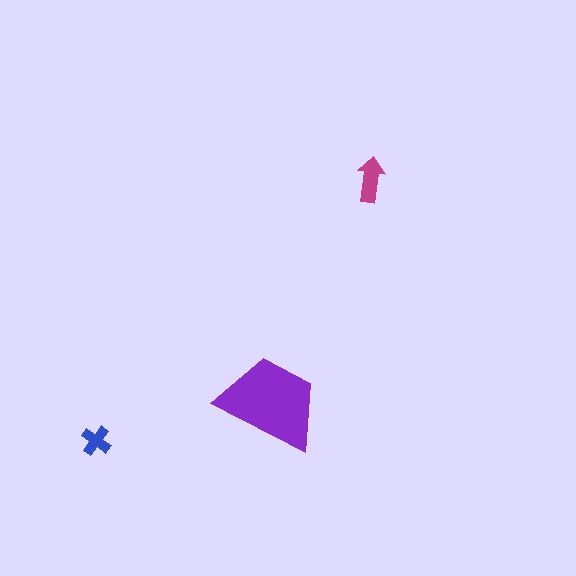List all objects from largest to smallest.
The purple trapezoid, the magenta arrow, the blue cross.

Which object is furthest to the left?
The blue cross is leftmost.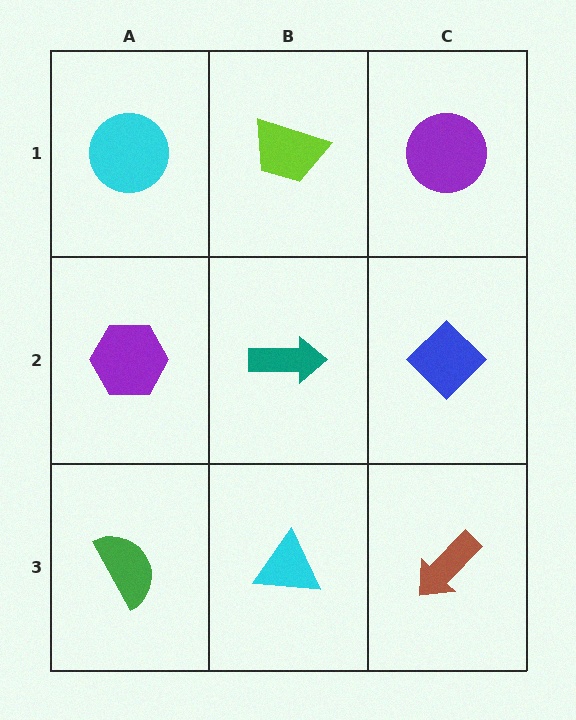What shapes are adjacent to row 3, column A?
A purple hexagon (row 2, column A), a cyan triangle (row 3, column B).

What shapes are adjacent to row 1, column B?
A teal arrow (row 2, column B), a cyan circle (row 1, column A), a purple circle (row 1, column C).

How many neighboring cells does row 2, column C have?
3.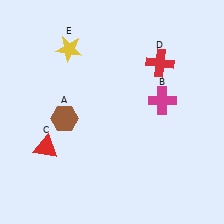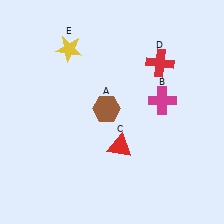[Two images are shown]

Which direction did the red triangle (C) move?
The red triangle (C) moved right.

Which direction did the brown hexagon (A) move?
The brown hexagon (A) moved right.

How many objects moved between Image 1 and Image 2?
2 objects moved between the two images.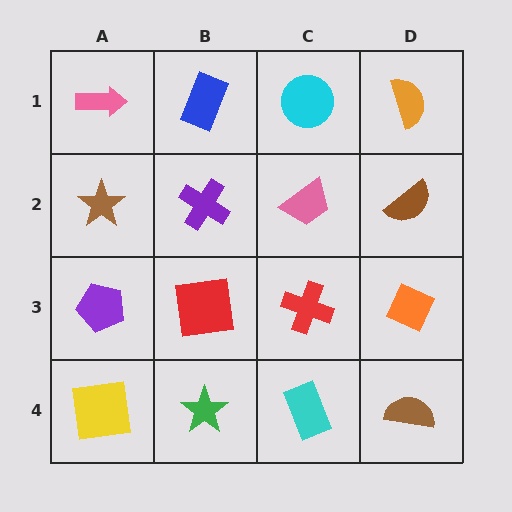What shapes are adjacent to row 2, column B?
A blue rectangle (row 1, column B), a red square (row 3, column B), a brown star (row 2, column A), a pink trapezoid (row 2, column C).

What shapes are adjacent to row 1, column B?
A purple cross (row 2, column B), a pink arrow (row 1, column A), a cyan circle (row 1, column C).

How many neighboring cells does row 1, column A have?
2.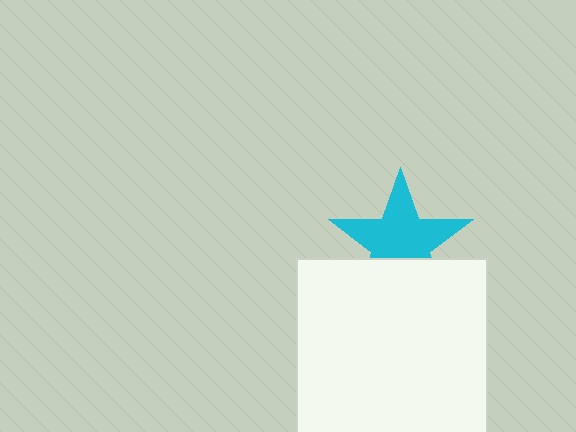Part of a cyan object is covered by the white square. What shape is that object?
It is a star.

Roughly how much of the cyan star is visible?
Most of it is visible (roughly 68%).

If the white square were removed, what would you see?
You would see the complete cyan star.